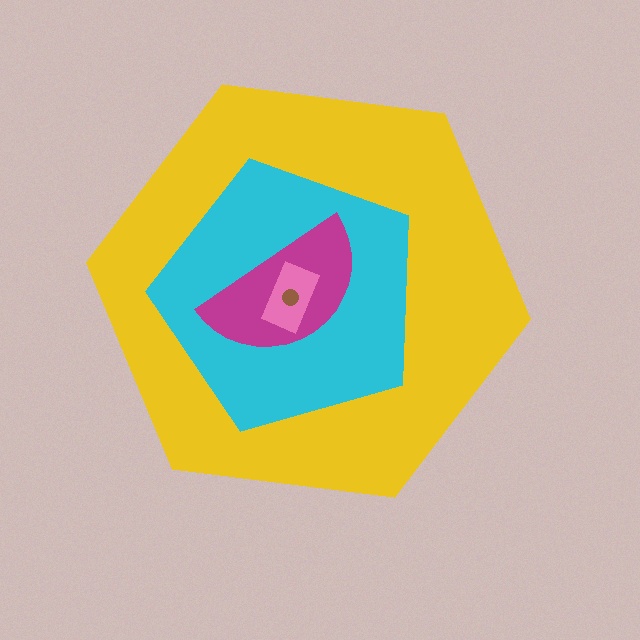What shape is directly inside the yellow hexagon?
The cyan pentagon.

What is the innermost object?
The brown circle.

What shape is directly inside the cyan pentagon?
The magenta semicircle.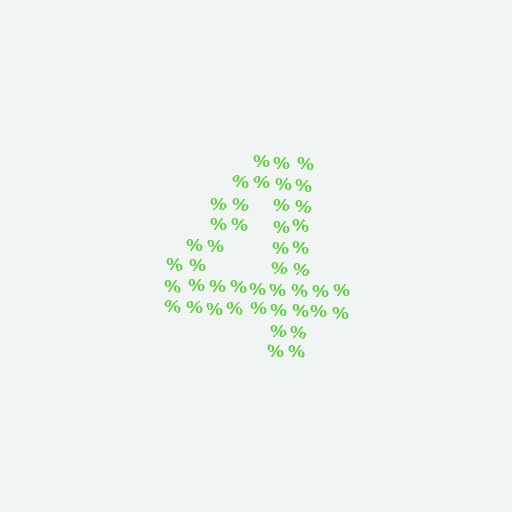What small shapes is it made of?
It is made of small percent signs.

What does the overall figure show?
The overall figure shows the digit 4.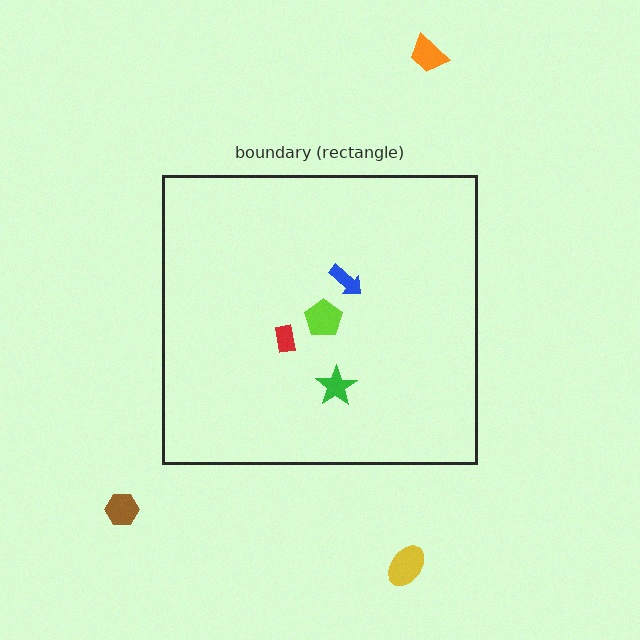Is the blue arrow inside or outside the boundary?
Inside.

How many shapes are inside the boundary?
4 inside, 3 outside.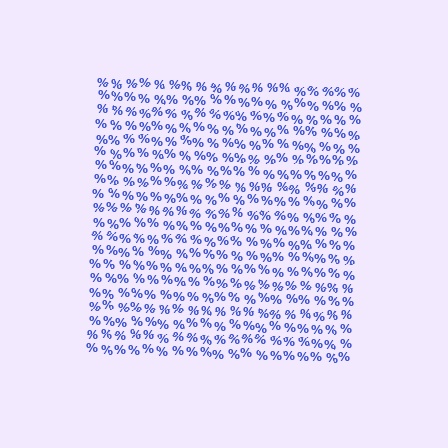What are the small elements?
The small elements are percent signs.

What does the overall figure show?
The overall figure shows a square.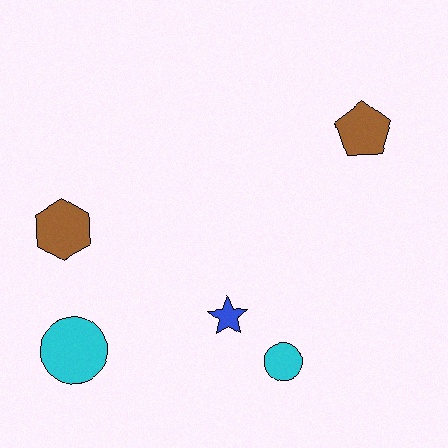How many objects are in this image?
There are 5 objects.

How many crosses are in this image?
There are no crosses.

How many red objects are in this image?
There are no red objects.